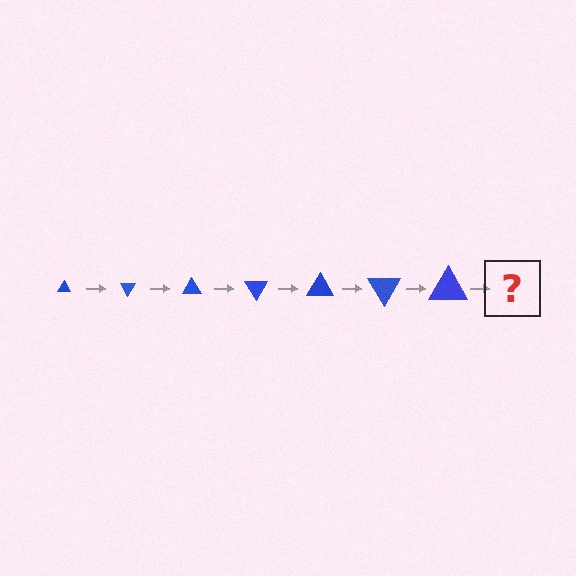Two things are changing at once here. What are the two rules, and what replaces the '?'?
The two rules are that the triangle grows larger each step and it rotates 60 degrees each step. The '?' should be a triangle, larger than the previous one and rotated 420 degrees from the start.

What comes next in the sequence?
The next element should be a triangle, larger than the previous one and rotated 420 degrees from the start.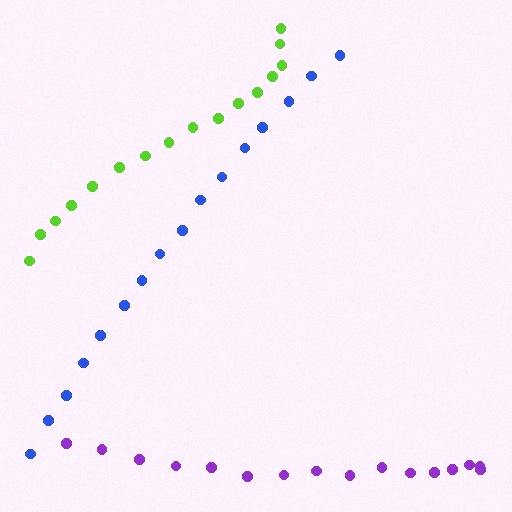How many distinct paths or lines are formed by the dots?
There are 3 distinct paths.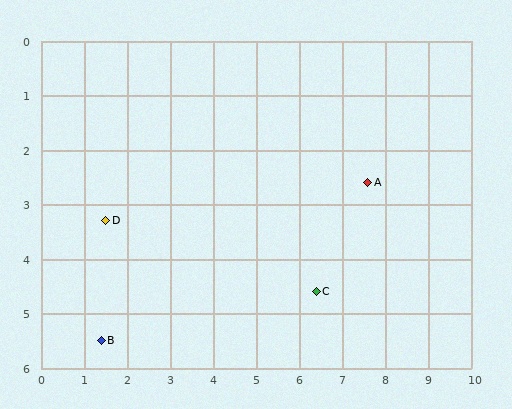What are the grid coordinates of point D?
Point D is at approximately (1.5, 3.3).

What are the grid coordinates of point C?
Point C is at approximately (6.4, 4.6).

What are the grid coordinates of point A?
Point A is at approximately (7.6, 2.6).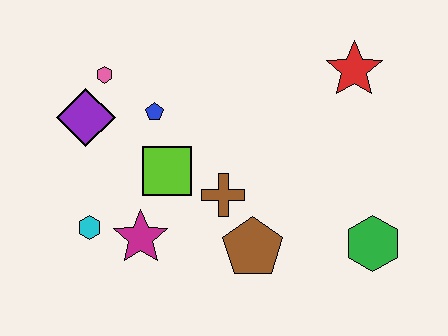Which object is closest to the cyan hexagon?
The magenta star is closest to the cyan hexagon.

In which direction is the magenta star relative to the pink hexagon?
The magenta star is below the pink hexagon.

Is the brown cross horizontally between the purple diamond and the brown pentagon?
Yes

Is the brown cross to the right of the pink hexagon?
Yes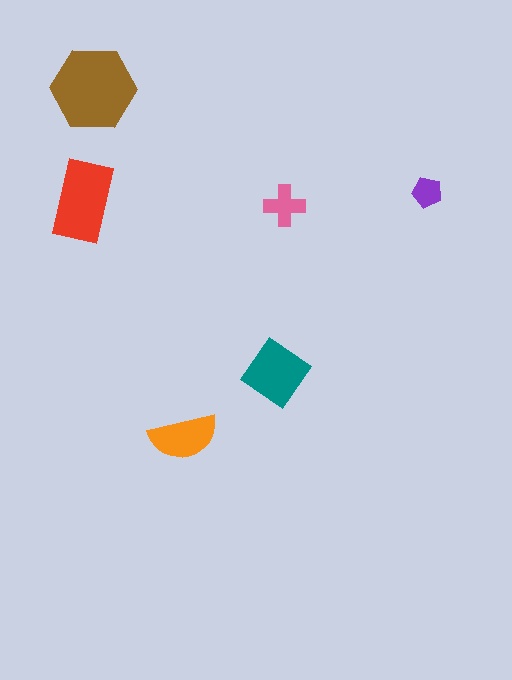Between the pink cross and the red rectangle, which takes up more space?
The red rectangle.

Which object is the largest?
The brown hexagon.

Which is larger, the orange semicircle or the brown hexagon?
The brown hexagon.